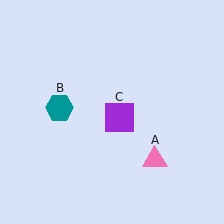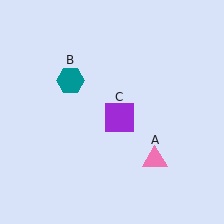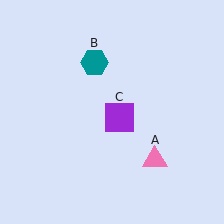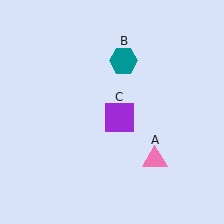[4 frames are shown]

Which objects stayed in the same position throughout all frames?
Pink triangle (object A) and purple square (object C) remained stationary.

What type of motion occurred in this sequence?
The teal hexagon (object B) rotated clockwise around the center of the scene.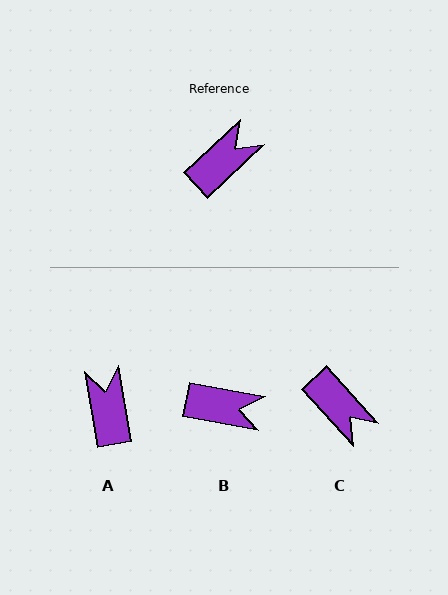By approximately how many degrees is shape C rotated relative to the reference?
Approximately 91 degrees clockwise.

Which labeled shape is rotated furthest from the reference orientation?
C, about 91 degrees away.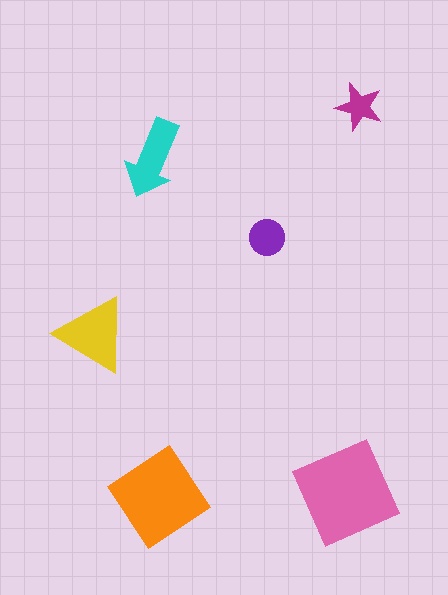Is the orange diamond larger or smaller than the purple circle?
Larger.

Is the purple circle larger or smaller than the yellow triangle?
Smaller.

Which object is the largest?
The pink square.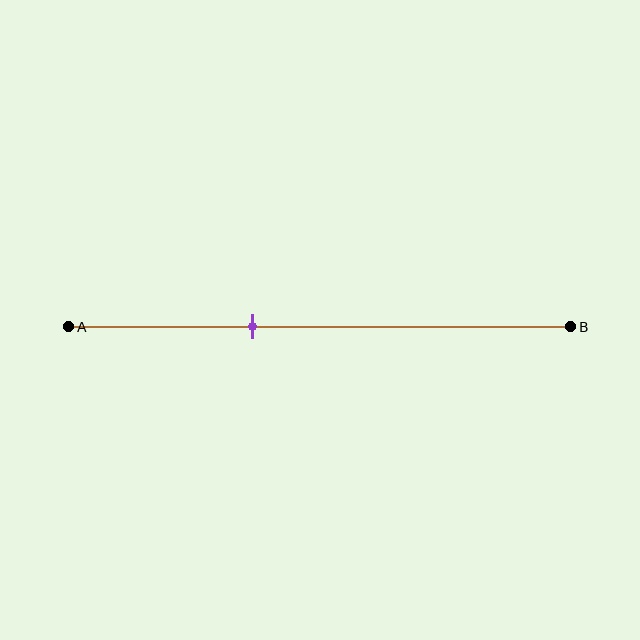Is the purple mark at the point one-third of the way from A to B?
No, the mark is at about 35% from A, not at the 33% one-third point.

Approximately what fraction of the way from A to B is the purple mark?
The purple mark is approximately 35% of the way from A to B.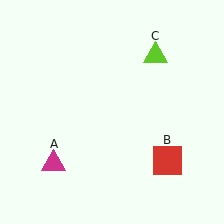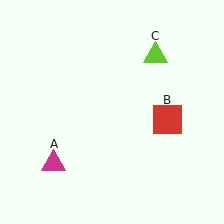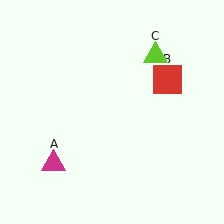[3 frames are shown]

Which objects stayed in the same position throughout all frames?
Magenta triangle (object A) and lime triangle (object C) remained stationary.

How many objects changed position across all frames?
1 object changed position: red square (object B).